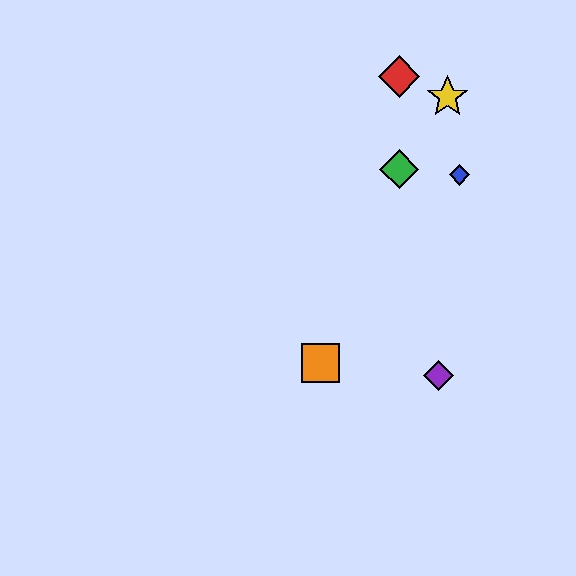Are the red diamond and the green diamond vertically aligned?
Yes, both are at x≈399.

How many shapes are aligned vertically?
2 shapes (the red diamond, the green diamond) are aligned vertically.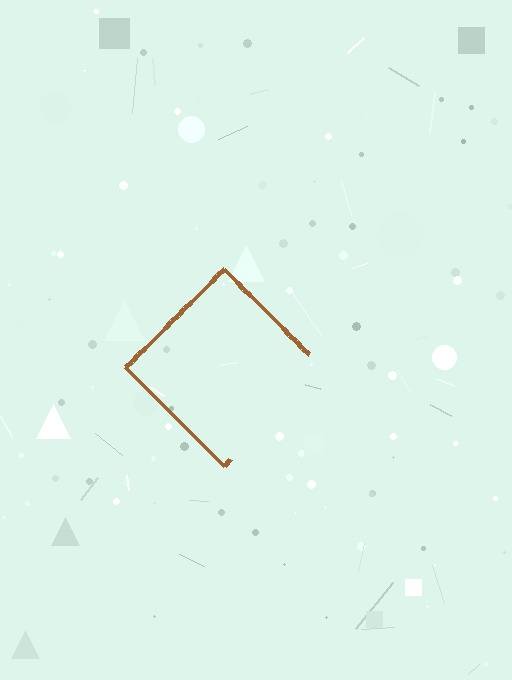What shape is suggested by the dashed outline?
The dashed outline suggests a diamond.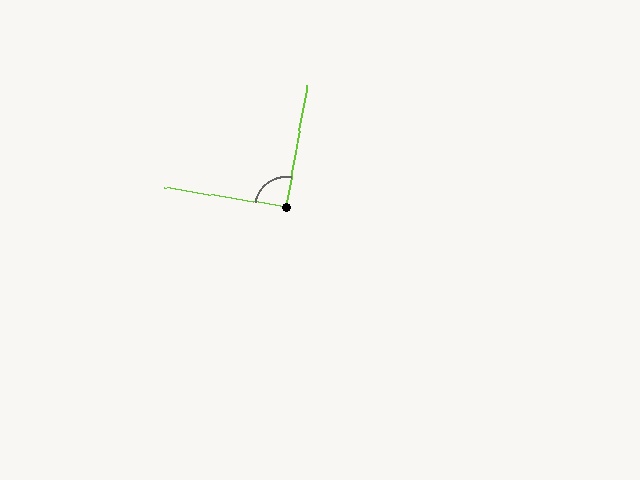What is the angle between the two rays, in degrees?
Approximately 91 degrees.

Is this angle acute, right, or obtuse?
It is approximately a right angle.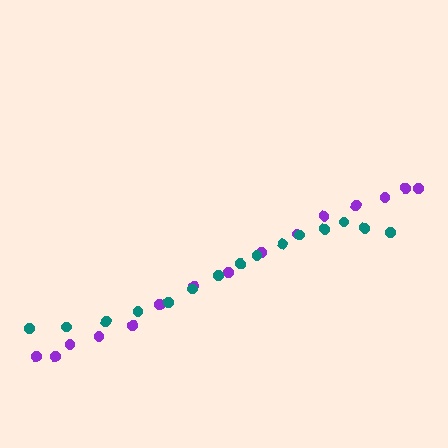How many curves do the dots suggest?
There are 2 distinct paths.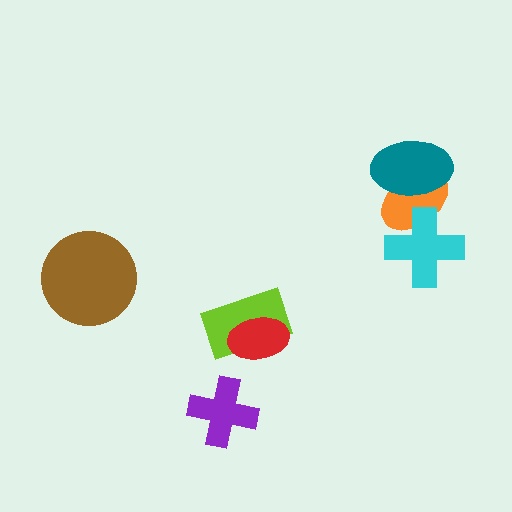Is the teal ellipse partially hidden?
No, no other shape covers it.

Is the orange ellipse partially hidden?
Yes, it is partially covered by another shape.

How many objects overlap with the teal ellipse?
1 object overlaps with the teal ellipse.